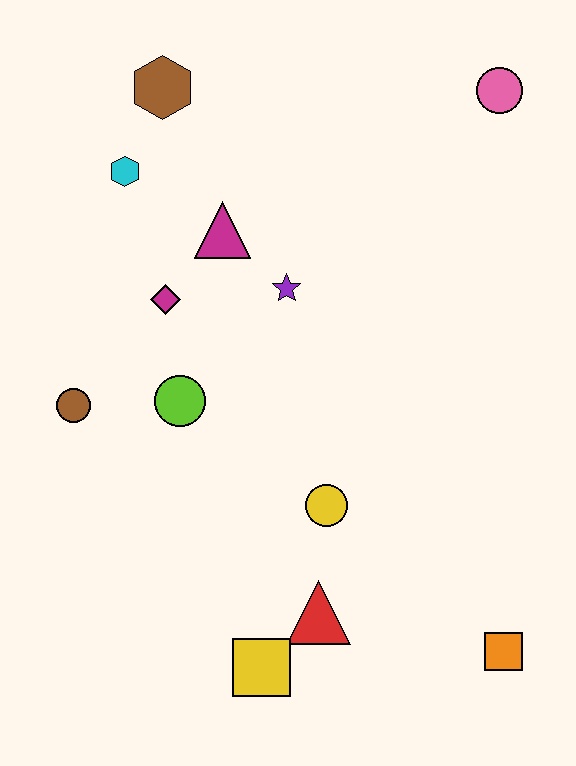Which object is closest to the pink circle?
The purple star is closest to the pink circle.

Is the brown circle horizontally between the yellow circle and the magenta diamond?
No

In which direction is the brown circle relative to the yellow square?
The brown circle is above the yellow square.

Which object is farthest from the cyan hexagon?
The orange square is farthest from the cyan hexagon.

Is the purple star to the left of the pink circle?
Yes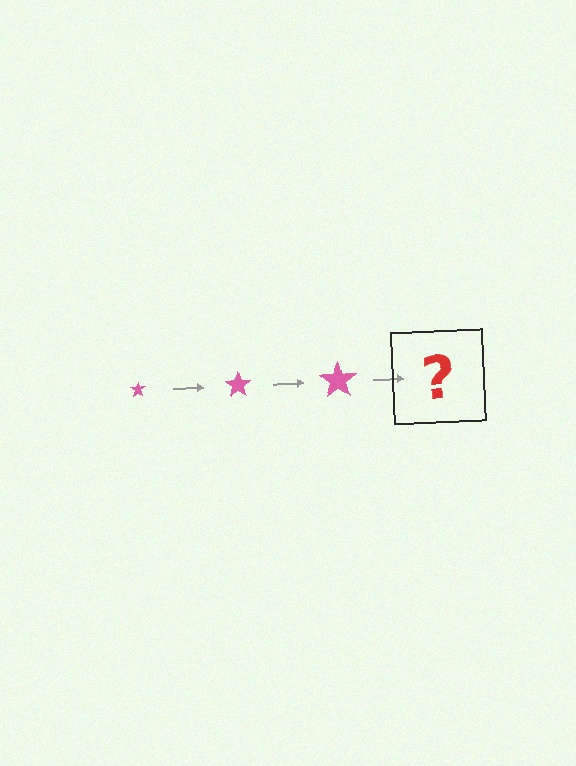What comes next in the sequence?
The next element should be a pink star, larger than the previous one.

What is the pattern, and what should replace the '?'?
The pattern is that the star gets progressively larger each step. The '?' should be a pink star, larger than the previous one.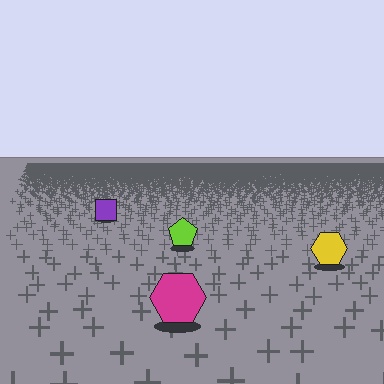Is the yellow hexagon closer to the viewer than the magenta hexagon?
No. The magenta hexagon is closer — you can tell from the texture gradient: the ground texture is coarser near it.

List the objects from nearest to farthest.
From nearest to farthest: the magenta hexagon, the yellow hexagon, the lime pentagon, the purple square.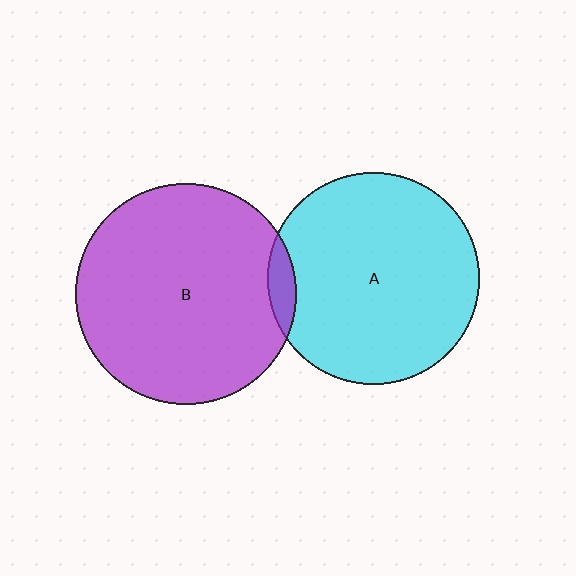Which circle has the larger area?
Circle B (purple).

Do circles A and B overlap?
Yes.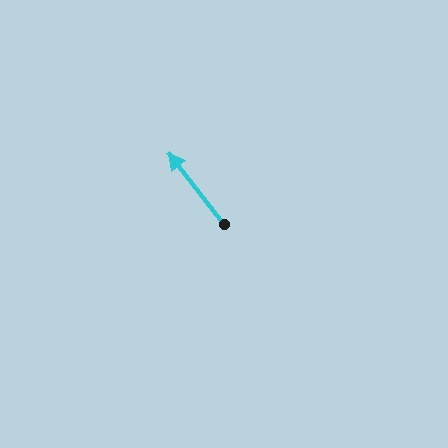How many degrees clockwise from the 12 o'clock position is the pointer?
Approximately 322 degrees.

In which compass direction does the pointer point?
Northwest.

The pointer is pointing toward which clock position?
Roughly 11 o'clock.